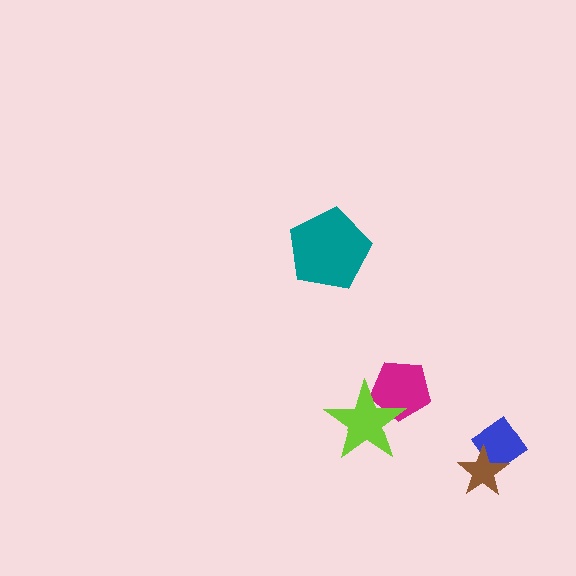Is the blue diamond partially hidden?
Yes, it is partially covered by another shape.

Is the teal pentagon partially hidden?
No, no other shape covers it.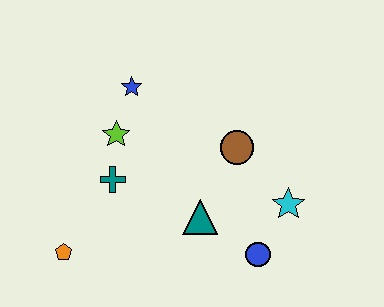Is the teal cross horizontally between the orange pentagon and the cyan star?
Yes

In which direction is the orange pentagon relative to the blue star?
The orange pentagon is below the blue star.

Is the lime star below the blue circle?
No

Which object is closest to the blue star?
The lime star is closest to the blue star.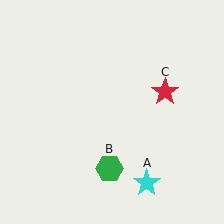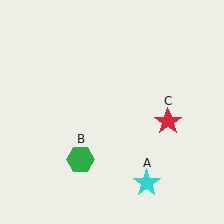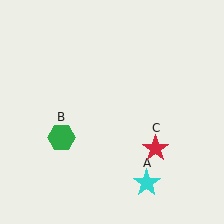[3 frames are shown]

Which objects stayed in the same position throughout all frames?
Cyan star (object A) remained stationary.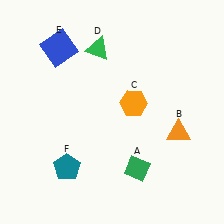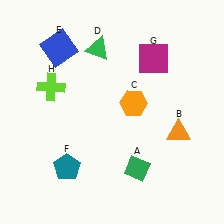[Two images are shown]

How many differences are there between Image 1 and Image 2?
There are 2 differences between the two images.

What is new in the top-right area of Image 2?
A magenta square (G) was added in the top-right area of Image 2.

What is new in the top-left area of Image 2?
A lime cross (H) was added in the top-left area of Image 2.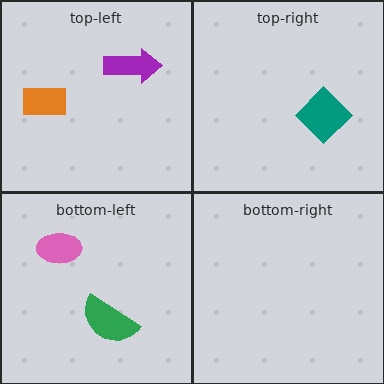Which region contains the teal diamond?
The top-right region.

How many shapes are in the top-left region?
2.